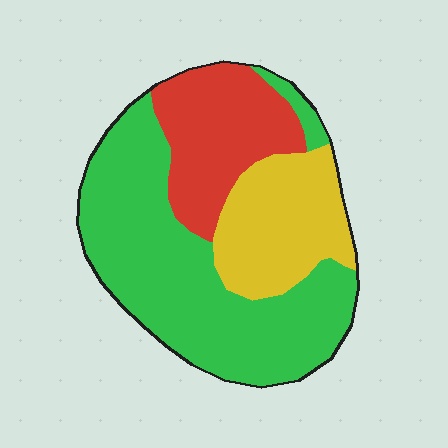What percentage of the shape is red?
Red takes up about one quarter (1/4) of the shape.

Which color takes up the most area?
Green, at roughly 55%.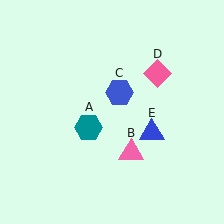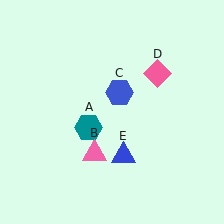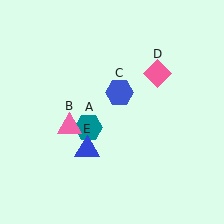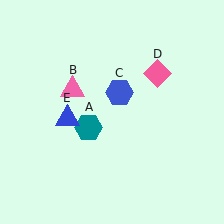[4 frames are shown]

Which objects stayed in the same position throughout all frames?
Teal hexagon (object A) and blue hexagon (object C) and pink diamond (object D) remained stationary.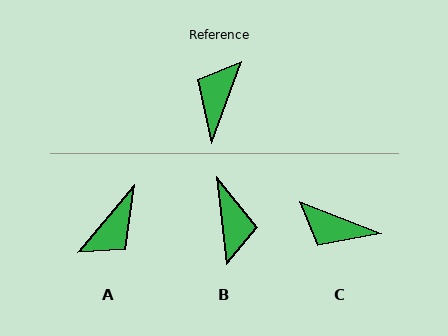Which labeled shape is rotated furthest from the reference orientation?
A, about 160 degrees away.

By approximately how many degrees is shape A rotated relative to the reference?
Approximately 160 degrees counter-clockwise.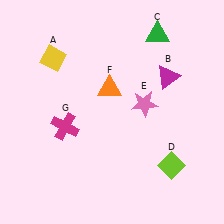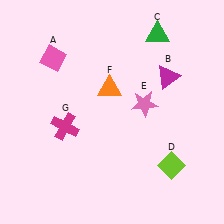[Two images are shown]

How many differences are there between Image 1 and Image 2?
There is 1 difference between the two images.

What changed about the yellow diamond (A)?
In Image 1, A is yellow. In Image 2, it changed to pink.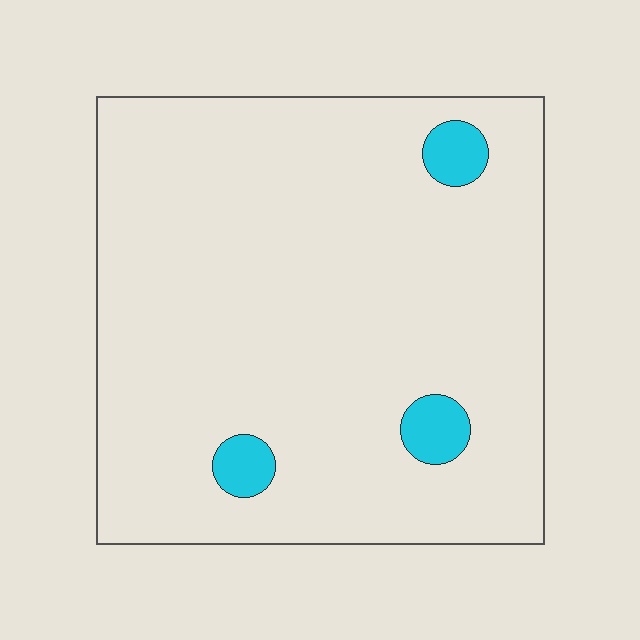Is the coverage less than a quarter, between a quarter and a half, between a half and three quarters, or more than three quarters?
Less than a quarter.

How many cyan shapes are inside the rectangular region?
3.